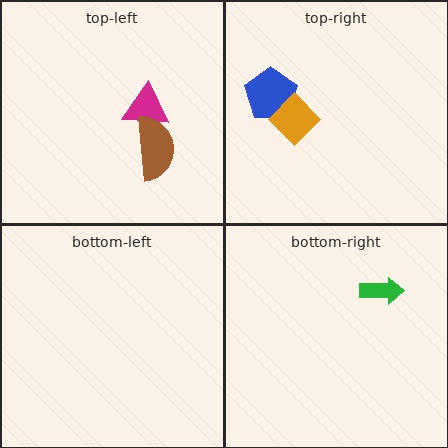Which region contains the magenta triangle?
The top-left region.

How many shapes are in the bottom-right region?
1.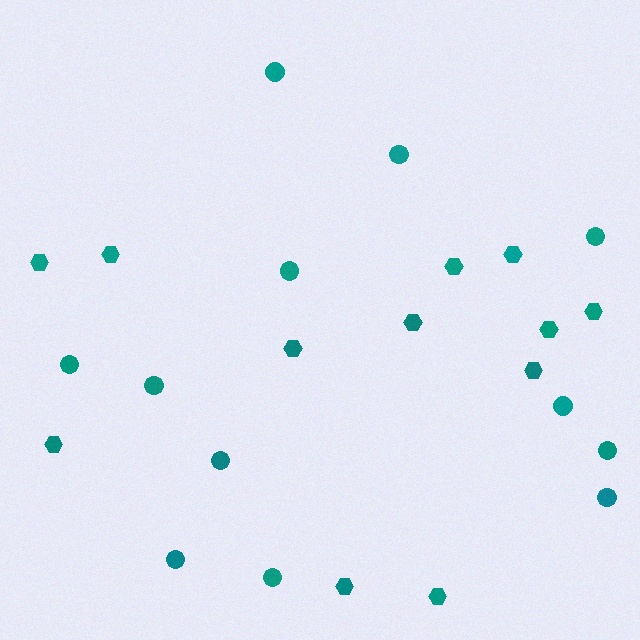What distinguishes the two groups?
There are 2 groups: one group of circles (12) and one group of hexagons (12).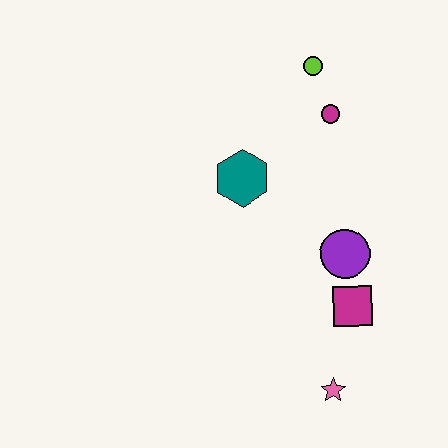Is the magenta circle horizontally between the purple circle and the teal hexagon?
Yes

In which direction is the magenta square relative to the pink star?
The magenta square is above the pink star.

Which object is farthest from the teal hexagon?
The pink star is farthest from the teal hexagon.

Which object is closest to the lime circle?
The magenta circle is closest to the lime circle.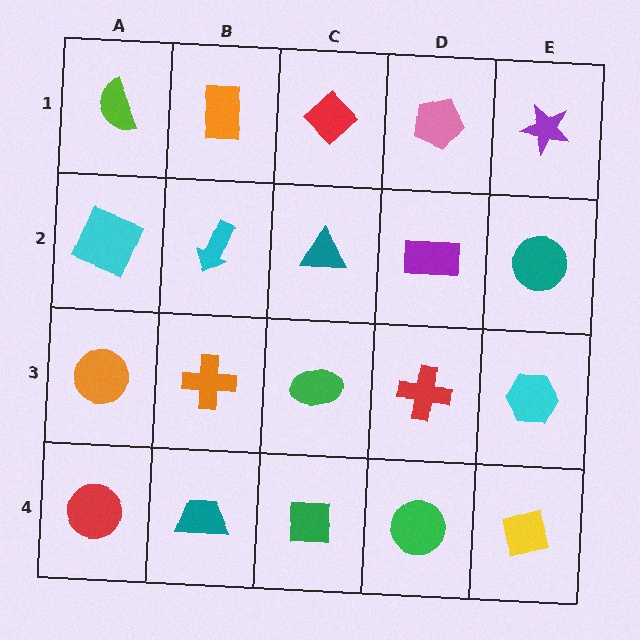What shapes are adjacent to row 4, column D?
A red cross (row 3, column D), a green square (row 4, column C), a yellow diamond (row 4, column E).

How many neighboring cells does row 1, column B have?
3.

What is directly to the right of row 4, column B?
A green square.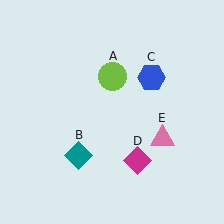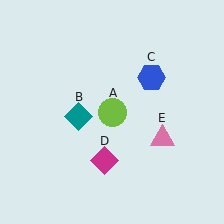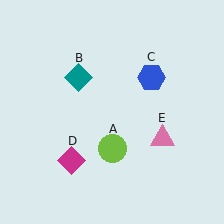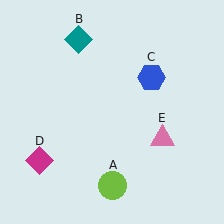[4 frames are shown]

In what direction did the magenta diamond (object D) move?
The magenta diamond (object D) moved left.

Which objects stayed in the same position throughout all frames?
Blue hexagon (object C) and pink triangle (object E) remained stationary.